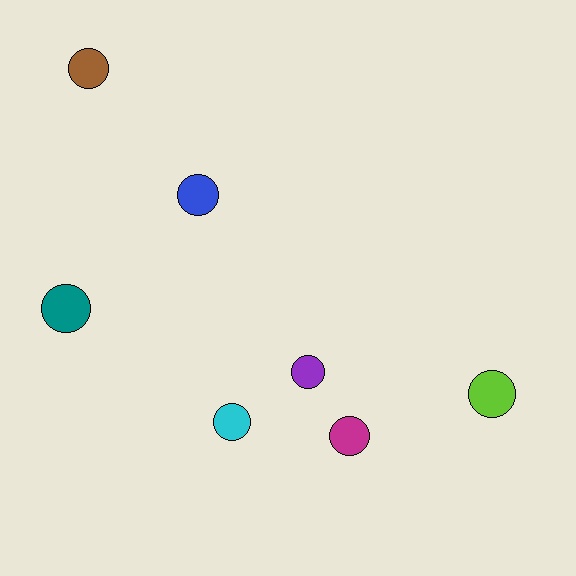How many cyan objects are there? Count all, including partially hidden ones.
There is 1 cyan object.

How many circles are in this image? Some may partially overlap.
There are 7 circles.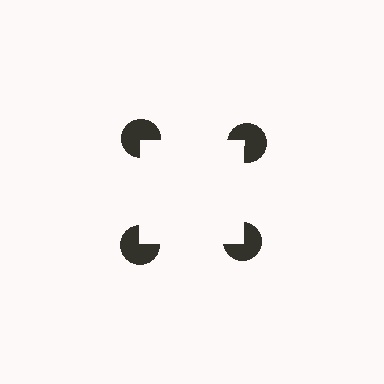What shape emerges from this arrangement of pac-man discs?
An illusory square — its edges are inferred from the aligned wedge cuts in the pac-man discs, not physically drawn.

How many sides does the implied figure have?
4 sides.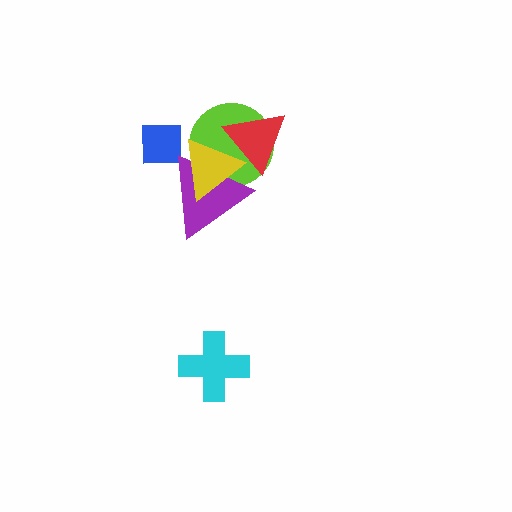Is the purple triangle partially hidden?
Yes, it is partially covered by another shape.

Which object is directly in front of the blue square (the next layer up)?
The purple triangle is directly in front of the blue square.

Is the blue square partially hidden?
Yes, it is partially covered by another shape.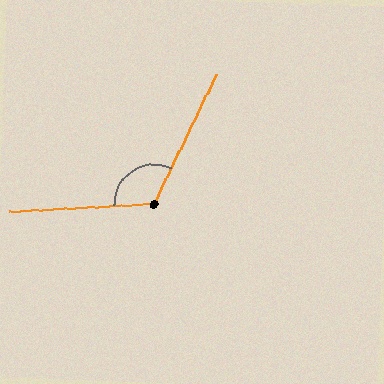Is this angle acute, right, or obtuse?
It is obtuse.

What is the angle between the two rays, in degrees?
Approximately 119 degrees.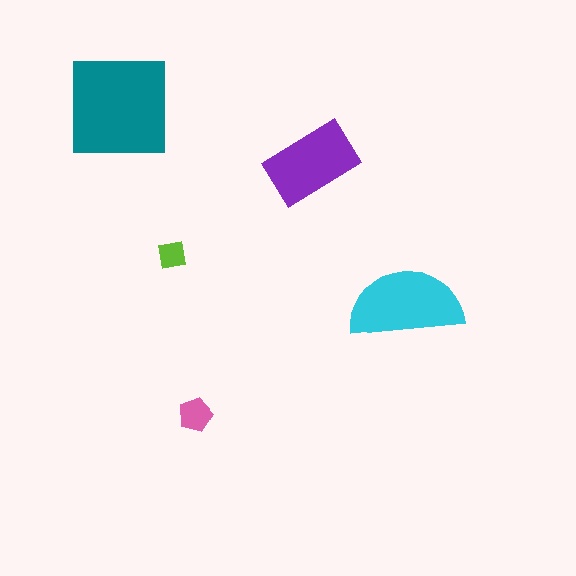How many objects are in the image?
There are 5 objects in the image.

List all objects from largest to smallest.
The teal square, the cyan semicircle, the purple rectangle, the pink pentagon, the lime square.